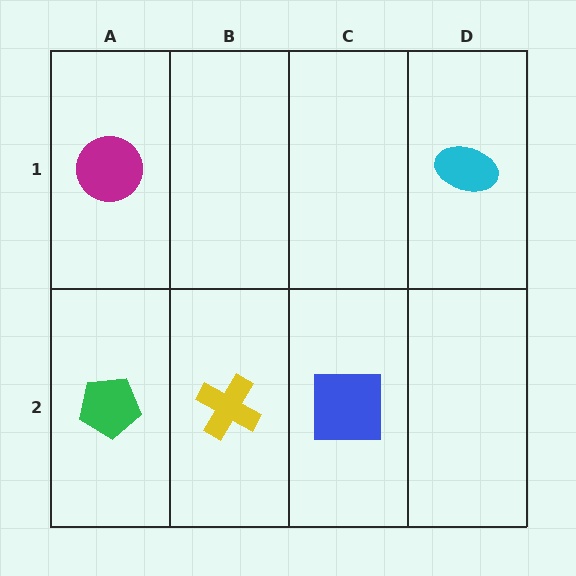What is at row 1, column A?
A magenta circle.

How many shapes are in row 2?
3 shapes.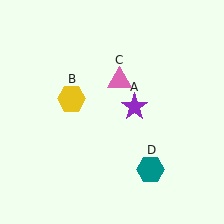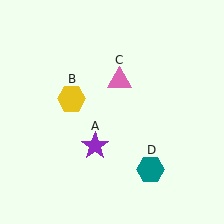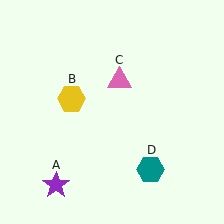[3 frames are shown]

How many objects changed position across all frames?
1 object changed position: purple star (object A).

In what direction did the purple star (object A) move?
The purple star (object A) moved down and to the left.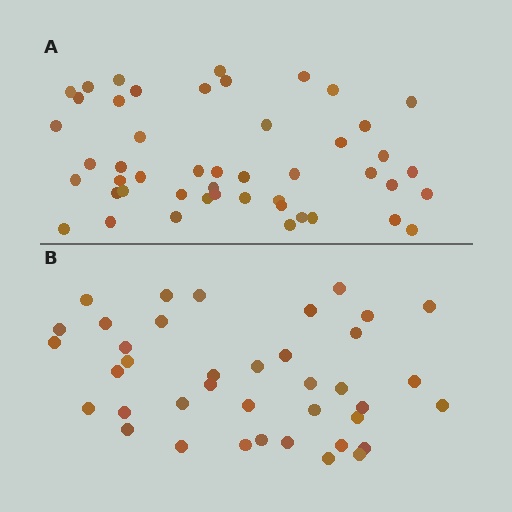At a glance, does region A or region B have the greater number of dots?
Region A (the top region) has more dots.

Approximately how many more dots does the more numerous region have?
Region A has roughly 8 or so more dots than region B.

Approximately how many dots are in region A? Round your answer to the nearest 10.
About 50 dots. (The exact count is 48, which rounds to 50.)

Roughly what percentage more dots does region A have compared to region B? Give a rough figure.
About 25% more.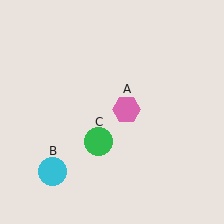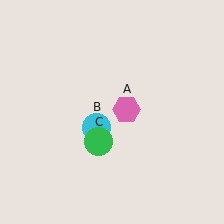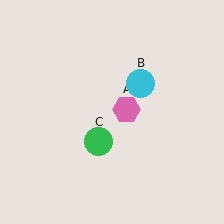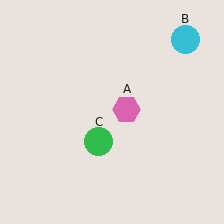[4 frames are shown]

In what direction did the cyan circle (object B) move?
The cyan circle (object B) moved up and to the right.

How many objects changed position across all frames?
1 object changed position: cyan circle (object B).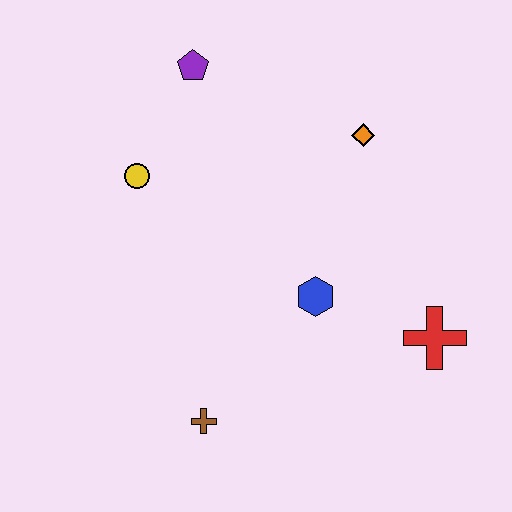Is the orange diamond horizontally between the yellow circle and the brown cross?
No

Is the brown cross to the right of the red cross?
No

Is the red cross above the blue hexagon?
No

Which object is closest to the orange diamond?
The blue hexagon is closest to the orange diamond.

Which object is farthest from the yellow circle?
The red cross is farthest from the yellow circle.